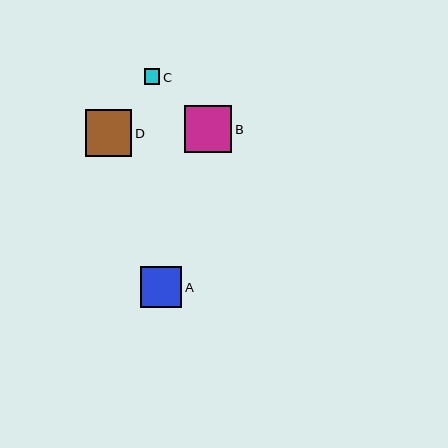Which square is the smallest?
Square C is the smallest with a size of approximately 15 pixels.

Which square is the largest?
Square B is the largest with a size of approximately 47 pixels.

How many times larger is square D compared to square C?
Square D is approximately 3.0 times the size of square C.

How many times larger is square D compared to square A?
Square D is approximately 1.1 times the size of square A.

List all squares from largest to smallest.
From largest to smallest: B, D, A, C.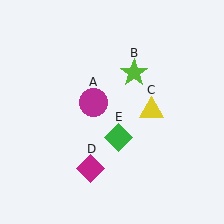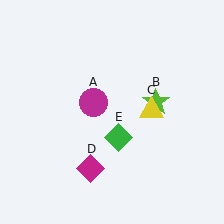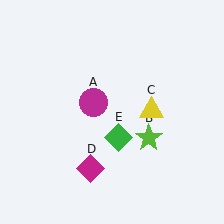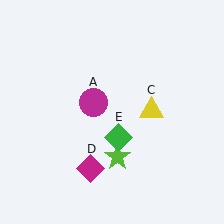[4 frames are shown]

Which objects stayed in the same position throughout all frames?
Magenta circle (object A) and yellow triangle (object C) and magenta diamond (object D) and green diamond (object E) remained stationary.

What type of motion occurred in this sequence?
The lime star (object B) rotated clockwise around the center of the scene.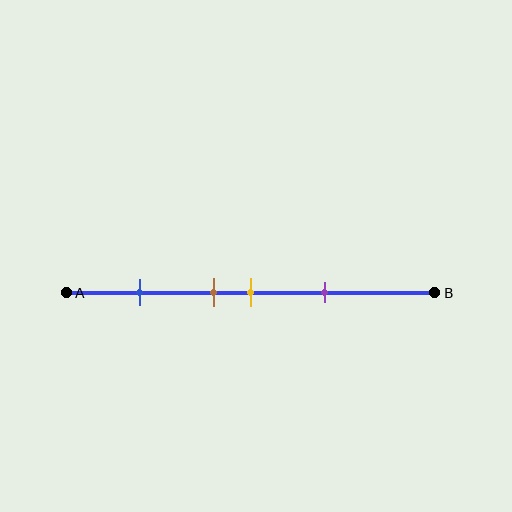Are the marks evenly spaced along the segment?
No, the marks are not evenly spaced.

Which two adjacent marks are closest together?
The brown and yellow marks are the closest adjacent pair.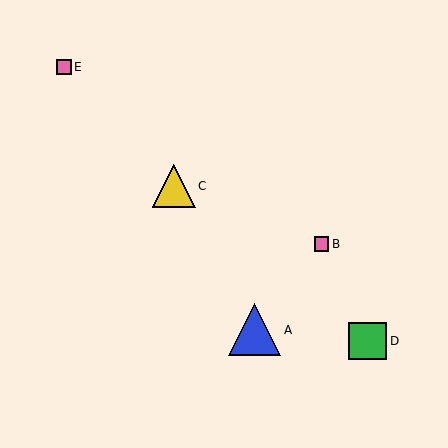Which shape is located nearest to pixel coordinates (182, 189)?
The yellow triangle (labeled C) at (174, 186) is nearest to that location.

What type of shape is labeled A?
Shape A is a blue triangle.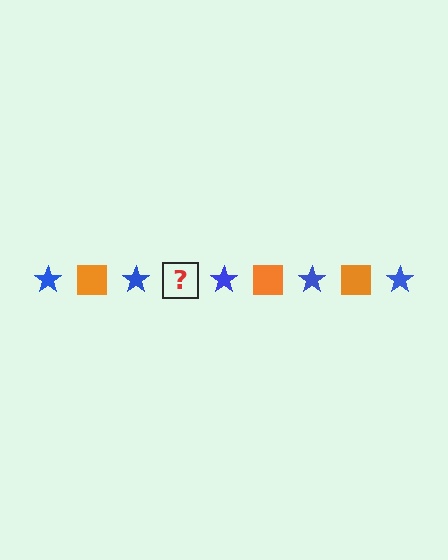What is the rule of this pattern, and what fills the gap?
The rule is that the pattern alternates between blue star and orange square. The gap should be filled with an orange square.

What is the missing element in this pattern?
The missing element is an orange square.